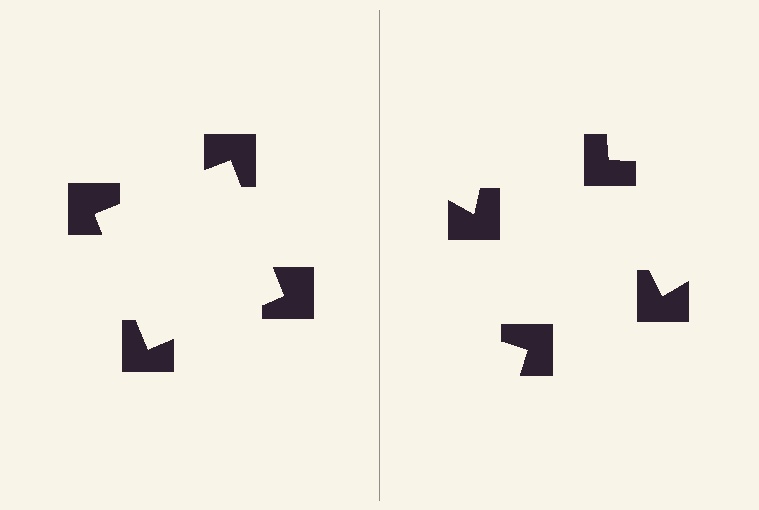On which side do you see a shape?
An illusory square appears on the left side. On the right side the wedge cuts are rotated, so no coherent shape forms.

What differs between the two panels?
The notched squares are positioned identically on both sides; only the wedge orientations differ. On the left they align to a square; on the right they are misaligned.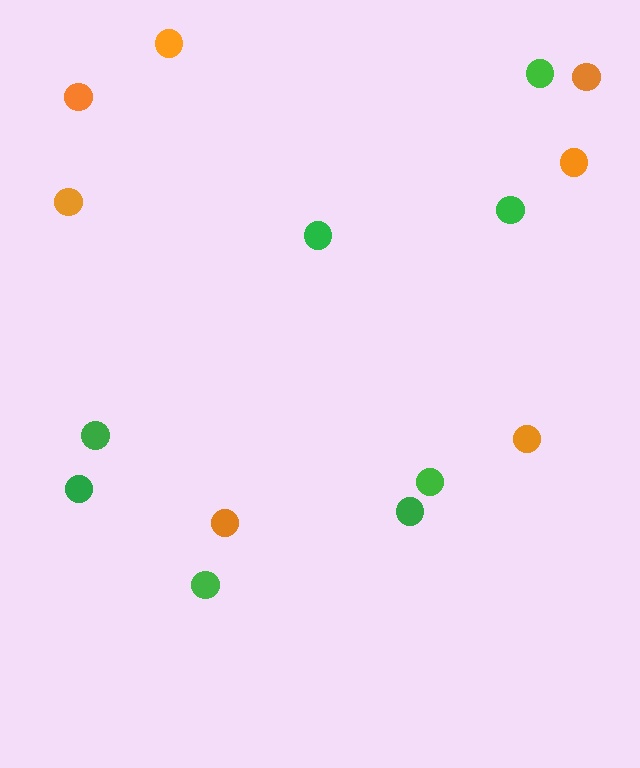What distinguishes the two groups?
There are 2 groups: one group of green circles (8) and one group of orange circles (7).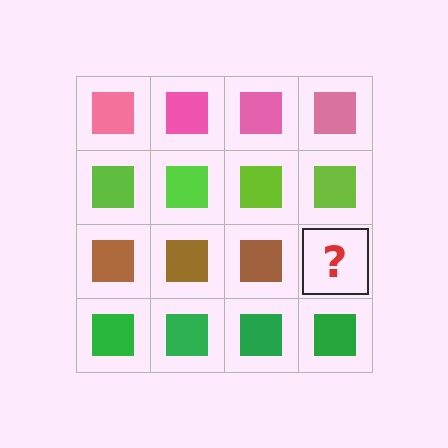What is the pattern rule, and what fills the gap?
The rule is that each row has a consistent color. The gap should be filled with a brown square.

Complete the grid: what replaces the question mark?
The question mark should be replaced with a brown square.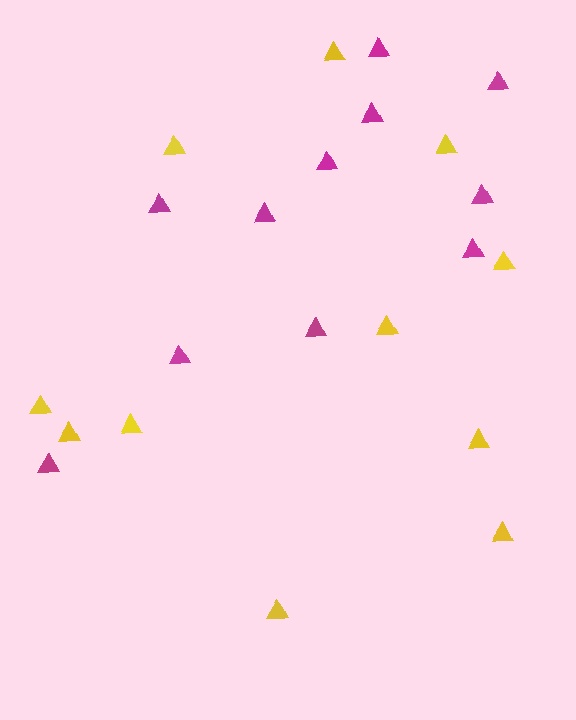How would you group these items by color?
There are 2 groups: one group of magenta triangles (11) and one group of yellow triangles (11).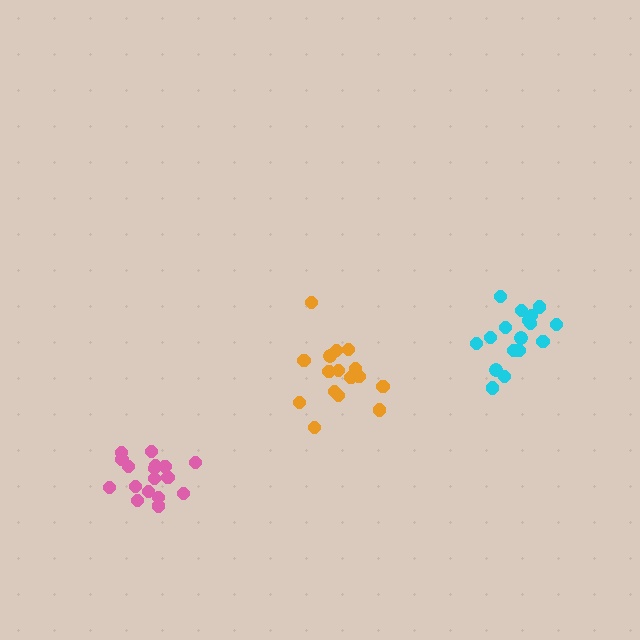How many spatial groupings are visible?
There are 3 spatial groupings.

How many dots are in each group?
Group 1: 17 dots, Group 2: 16 dots, Group 3: 17 dots (50 total).